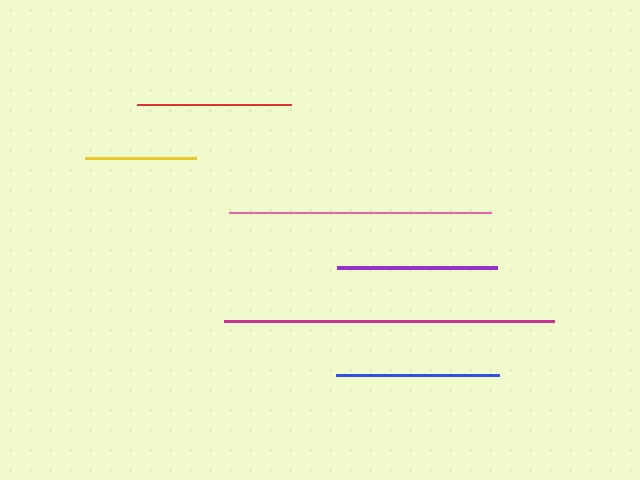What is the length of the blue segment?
The blue segment is approximately 164 pixels long.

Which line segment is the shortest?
The yellow line is the shortest at approximately 111 pixels.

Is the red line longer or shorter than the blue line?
The blue line is longer than the red line.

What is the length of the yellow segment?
The yellow segment is approximately 111 pixels long.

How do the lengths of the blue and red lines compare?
The blue and red lines are approximately the same length.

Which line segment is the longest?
The magenta line is the longest at approximately 330 pixels.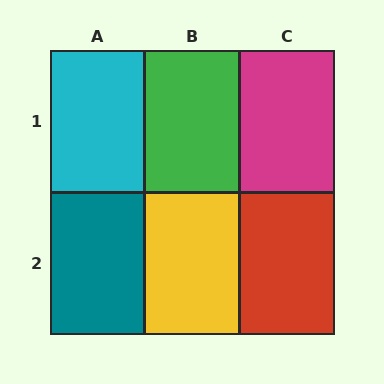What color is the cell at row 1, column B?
Green.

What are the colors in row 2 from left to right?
Teal, yellow, red.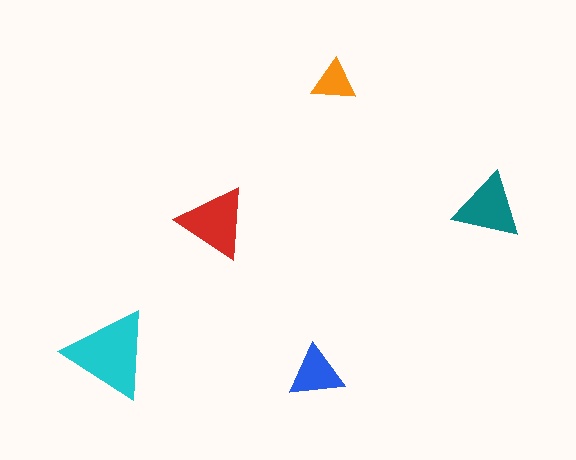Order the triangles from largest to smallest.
the cyan one, the red one, the teal one, the blue one, the orange one.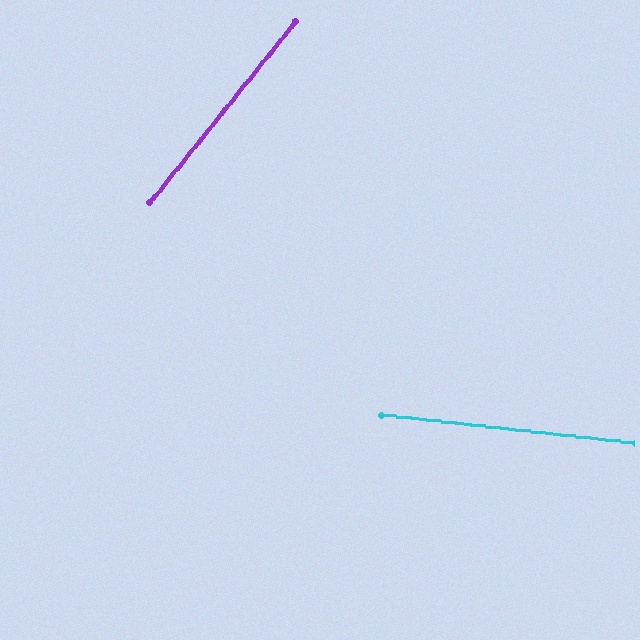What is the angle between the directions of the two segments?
Approximately 58 degrees.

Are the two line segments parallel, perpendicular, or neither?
Neither parallel nor perpendicular — they differ by about 58°.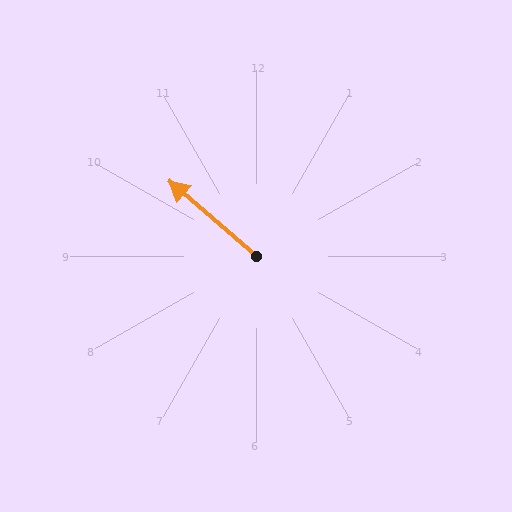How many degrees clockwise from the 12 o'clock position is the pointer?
Approximately 311 degrees.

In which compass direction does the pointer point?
Northwest.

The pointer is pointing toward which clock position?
Roughly 10 o'clock.